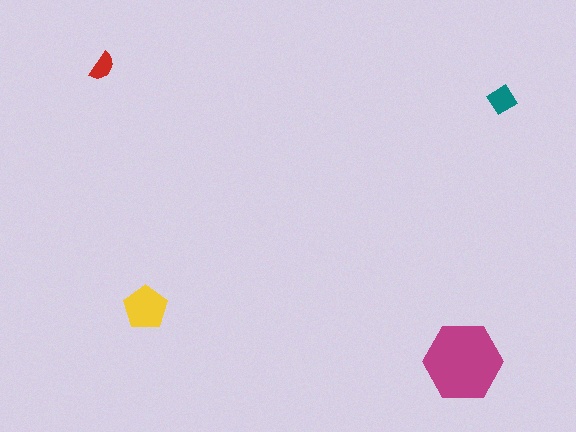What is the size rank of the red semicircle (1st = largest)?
4th.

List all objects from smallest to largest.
The red semicircle, the teal diamond, the yellow pentagon, the magenta hexagon.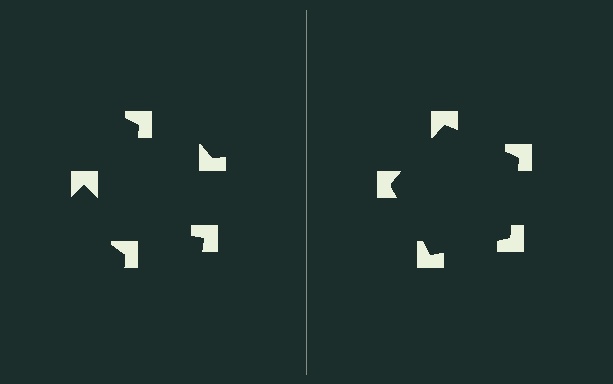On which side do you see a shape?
An illusory pentagon appears on the right side. On the left side the wedge cuts are rotated, so no coherent shape forms.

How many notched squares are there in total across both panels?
10 — 5 on each side.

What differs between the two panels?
The notched squares are positioned identically on both sides; only the wedge orientations differ. On the right they align to a pentagon; on the left they are misaligned.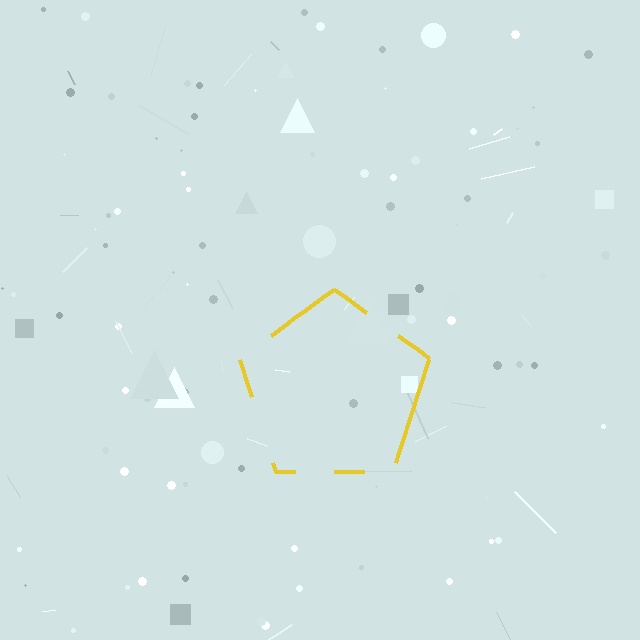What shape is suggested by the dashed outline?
The dashed outline suggests a pentagon.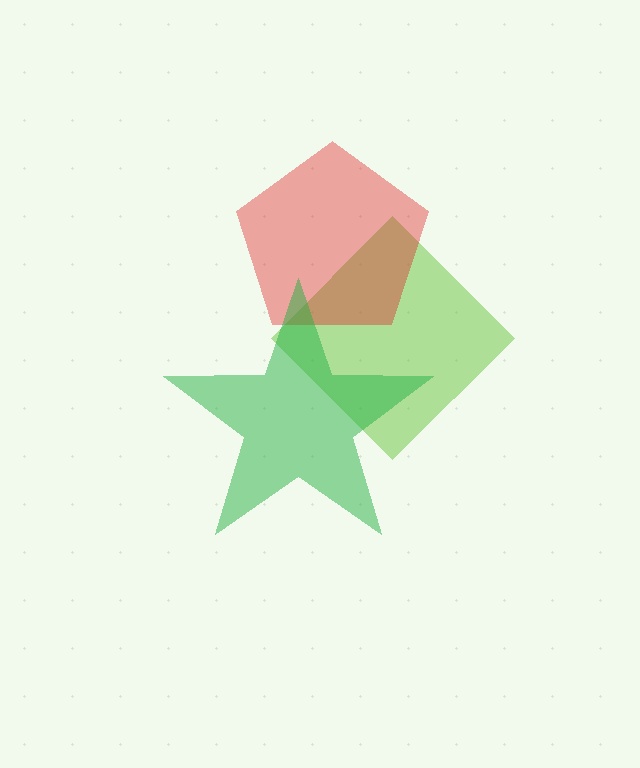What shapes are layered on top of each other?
The layered shapes are: a lime diamond, a red pentagon, a green star.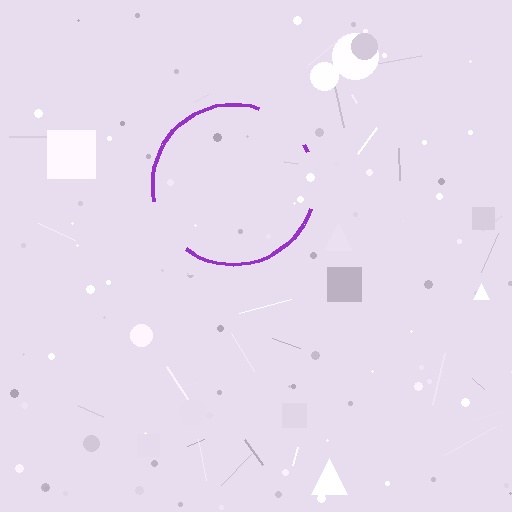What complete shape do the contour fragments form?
The contour fragments form a circle.